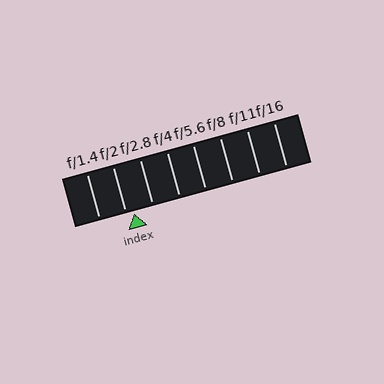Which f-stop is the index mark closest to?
The index mark is closest to f/2.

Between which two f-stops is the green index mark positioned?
The index mark is between f/2 and f/2.8.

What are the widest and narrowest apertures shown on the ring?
The widest aperture shown is f/1.4 and the narrowest is f/16.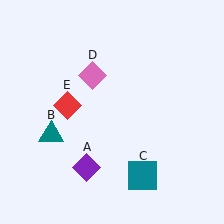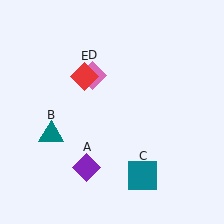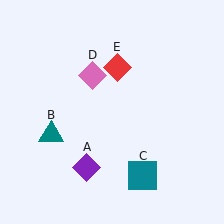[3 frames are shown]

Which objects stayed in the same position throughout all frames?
Purple diamond (object A) and teal triangle (object B) and teal square (object C) and pink diamond (object D) remained stationary.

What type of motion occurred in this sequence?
The red diamond (object E) rotated clockwise around the center of the scene.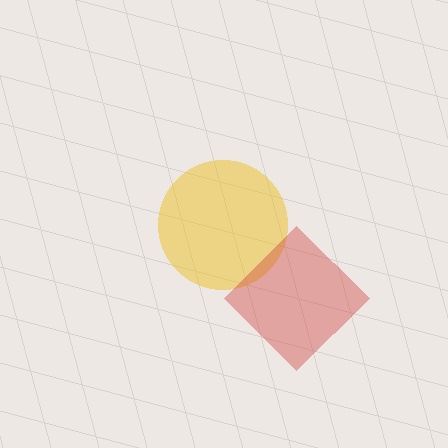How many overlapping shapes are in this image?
There are 2 overlapping shapes in the image.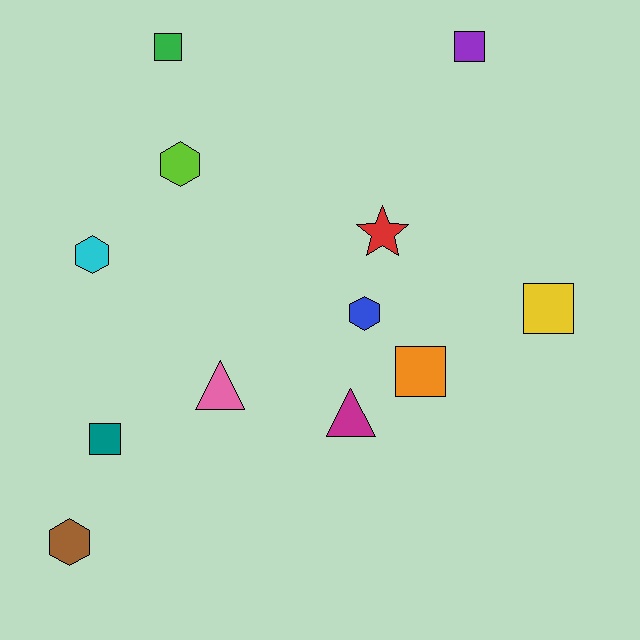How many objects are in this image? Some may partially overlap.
There are 12 objects.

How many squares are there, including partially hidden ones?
There are 5 squares.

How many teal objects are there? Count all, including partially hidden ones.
There is 1 teal object.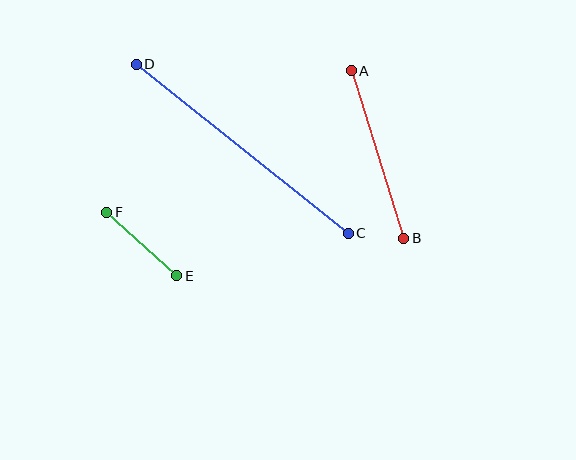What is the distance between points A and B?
The distance is approximately 176 pixels.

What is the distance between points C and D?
The distance is approximately 271 pixels.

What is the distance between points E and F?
The distance is approximately 94 pixels.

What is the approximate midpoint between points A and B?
The midpoint is at approximately (378, 154) pixels.